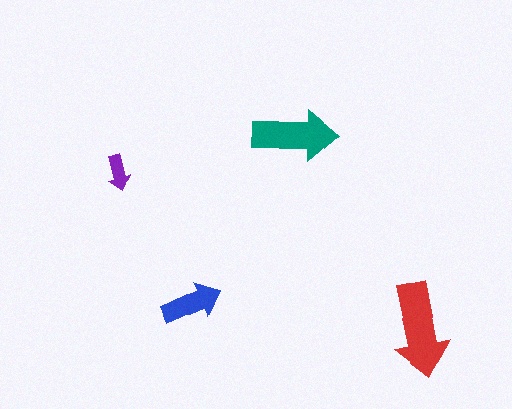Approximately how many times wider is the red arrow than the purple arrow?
About 2.5 times wider.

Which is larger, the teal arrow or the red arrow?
The red one.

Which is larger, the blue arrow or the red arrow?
The red one.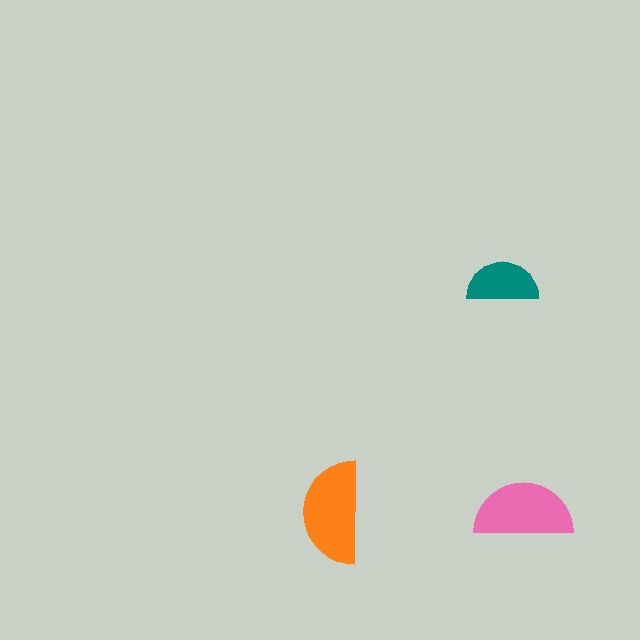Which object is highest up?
The teal semicircle is topmost.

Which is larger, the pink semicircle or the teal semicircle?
The pink one.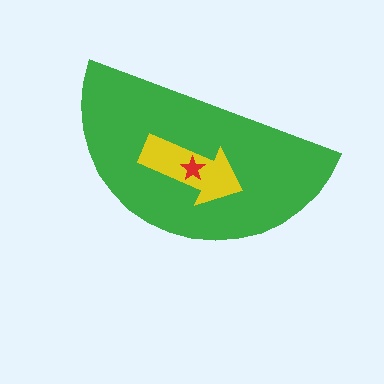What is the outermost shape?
The green semicircle.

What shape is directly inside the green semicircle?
The yellow arrow.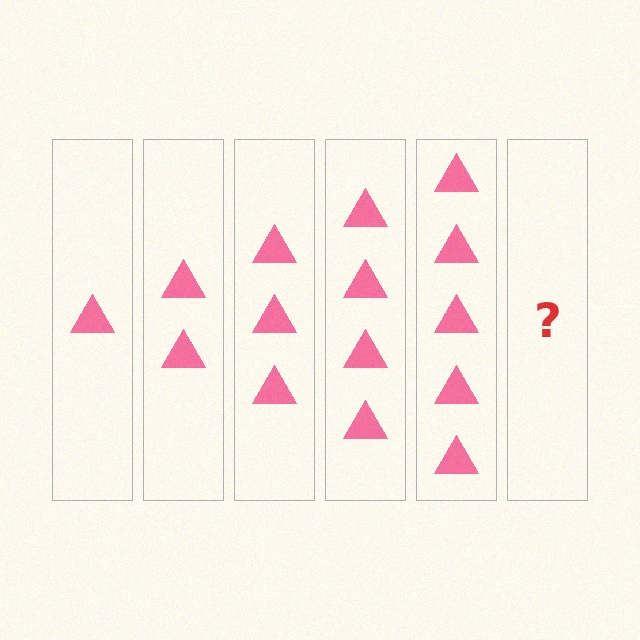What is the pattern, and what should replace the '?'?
The pattern is that each step adds one more triangle. The '?' should be 6 triangles.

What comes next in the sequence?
The next element should be 6 triangles.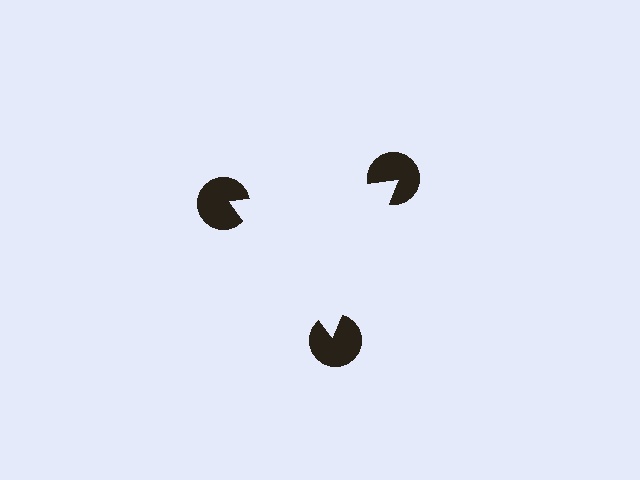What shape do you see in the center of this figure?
An illusory triangle — its edges are inferred from the aligned wedge cuts in the pac-man discs, not physically drawn.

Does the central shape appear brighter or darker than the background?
It typically appears slightly brighter than the background, even though no actual brightness change is drawn.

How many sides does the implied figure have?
3 sides.